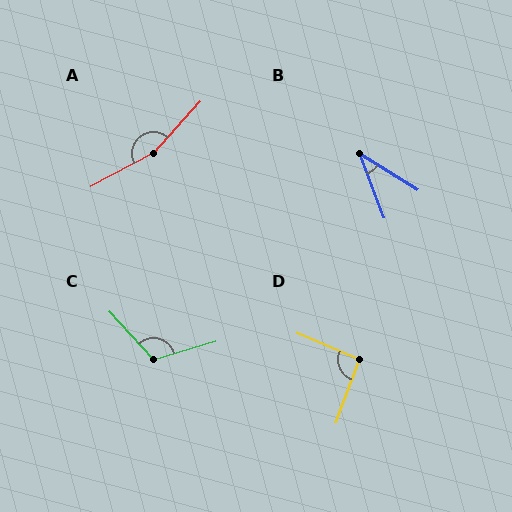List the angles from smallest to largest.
B (37°), D (93°), C (116°), A (160°).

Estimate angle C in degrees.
Approximately 116 degrees.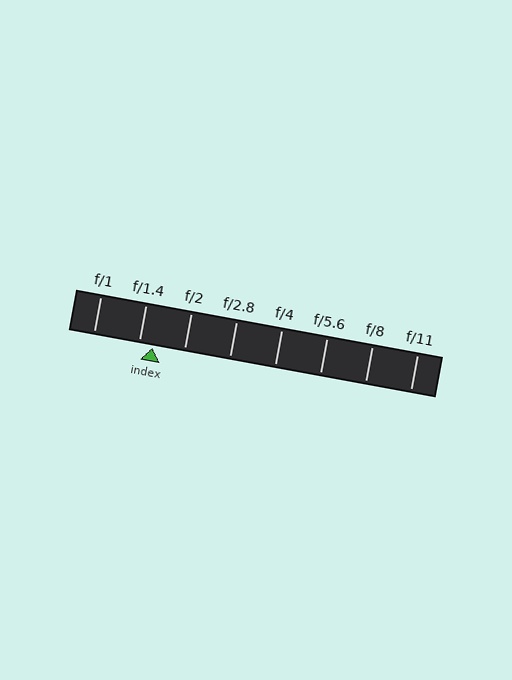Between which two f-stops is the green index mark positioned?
The index mark is between f/1.4 and f/2.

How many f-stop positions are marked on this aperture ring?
There are 8 f-stop positions marked.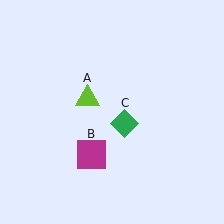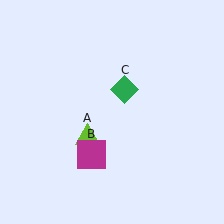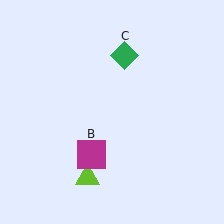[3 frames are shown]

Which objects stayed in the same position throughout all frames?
Magenta square (object B) remained stationary.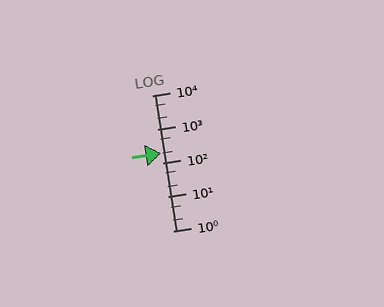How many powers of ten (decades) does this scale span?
The scale spans 4 decades, from 1 to 10000.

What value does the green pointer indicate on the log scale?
The pointer indicates approximately 200.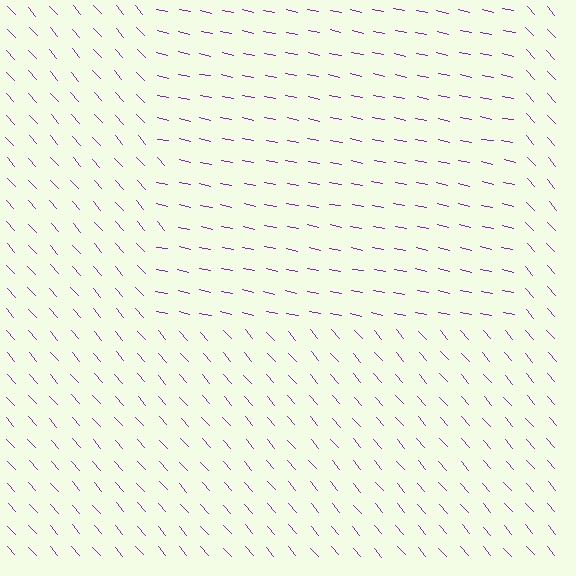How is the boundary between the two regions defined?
The boundary is defined purely by a change in line orientation (approximately 37 degrees difference). All lines are the same color and thickness.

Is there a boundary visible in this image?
Yes, there is a texture boundary formed by a change in line orientation.